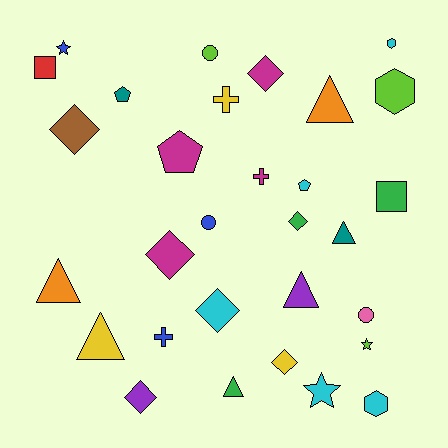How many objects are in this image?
There are 30 objects.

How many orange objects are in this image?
There are 2 orange objects.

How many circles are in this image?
There are 3 circles.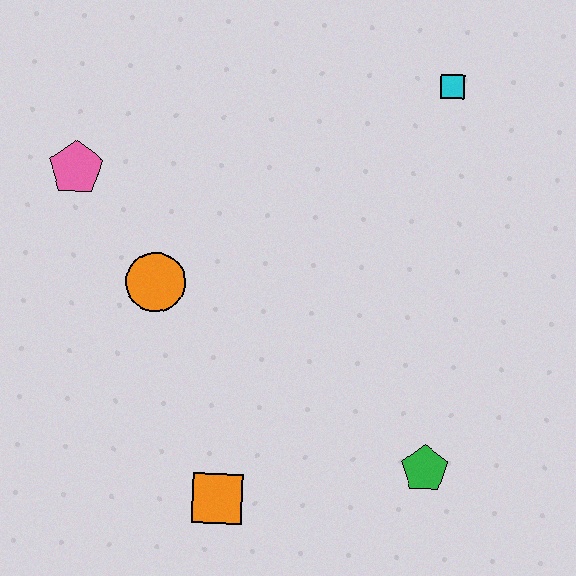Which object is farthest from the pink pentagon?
The green pentagon is farthest from the pink pentagon.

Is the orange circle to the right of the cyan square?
No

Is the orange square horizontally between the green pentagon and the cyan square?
No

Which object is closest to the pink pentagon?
The orange circle is closest to the pink pentagon.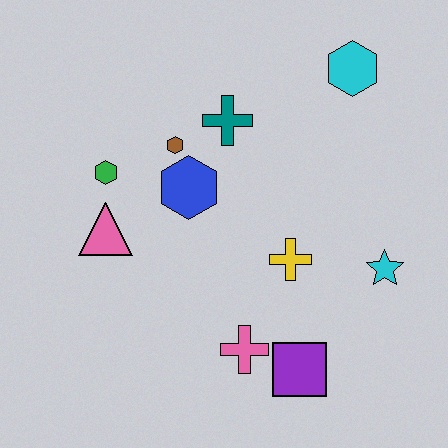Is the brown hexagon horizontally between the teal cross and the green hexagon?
Yes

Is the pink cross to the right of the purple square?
No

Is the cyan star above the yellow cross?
No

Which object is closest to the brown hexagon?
The blue hexagon is closest to the brown hexagon.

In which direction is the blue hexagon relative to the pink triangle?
The blue hexagon is to the right of the pink triangle.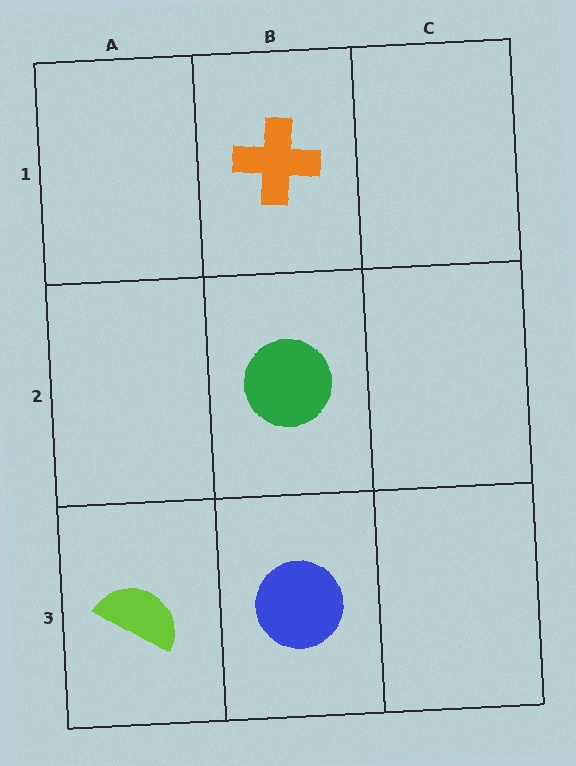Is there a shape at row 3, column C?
No, that cell is empty.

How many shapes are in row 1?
1 shape.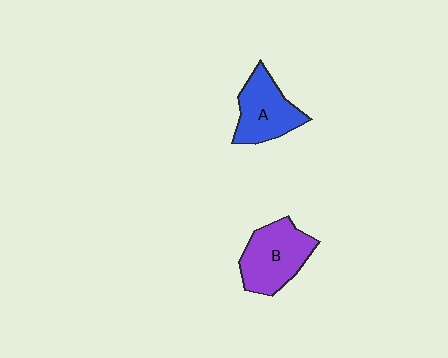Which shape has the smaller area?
Shape A (blue).